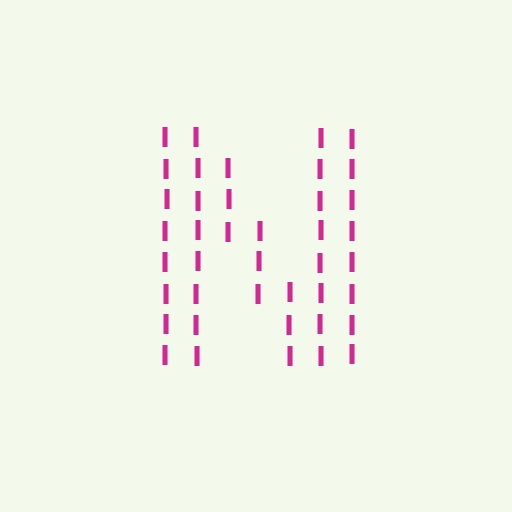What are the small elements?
The small elements are letter I's.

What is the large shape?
The large shape is the letter N.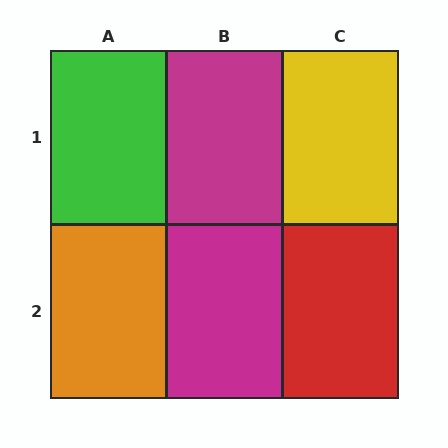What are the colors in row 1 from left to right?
Green, magenta, yellow.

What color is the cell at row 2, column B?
Magenta.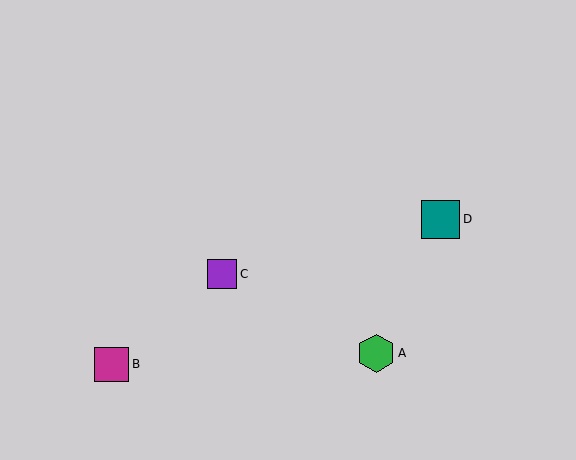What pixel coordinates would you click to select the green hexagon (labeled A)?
Click at (376, 353) to select the green hexagon A.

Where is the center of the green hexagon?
The center of the green hexagon is at (376, 353).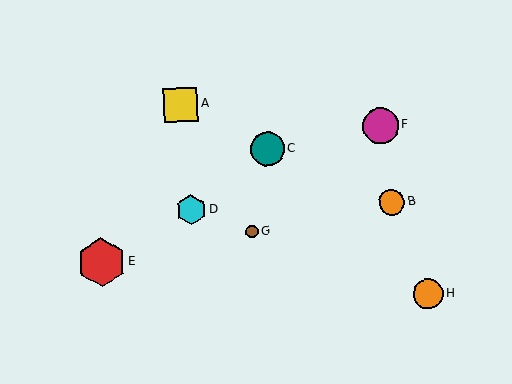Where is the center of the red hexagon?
The center of the red hexagon is at (101, 262).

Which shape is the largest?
The red hexagon (labeled E) is the largest.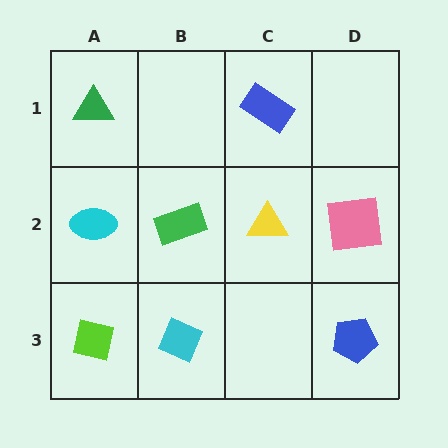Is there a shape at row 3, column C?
No, that cell is empty.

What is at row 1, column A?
A green triangle.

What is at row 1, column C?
A blue rectangle.